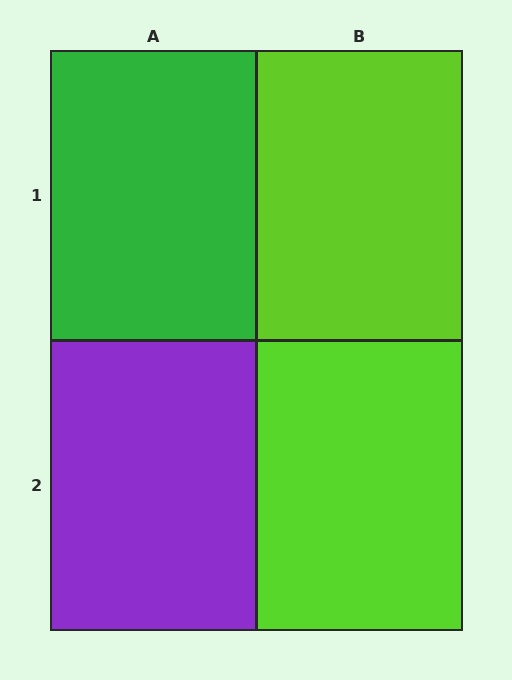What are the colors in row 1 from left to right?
Green, lime.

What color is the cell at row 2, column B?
Lime.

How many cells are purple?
1 cell is purple.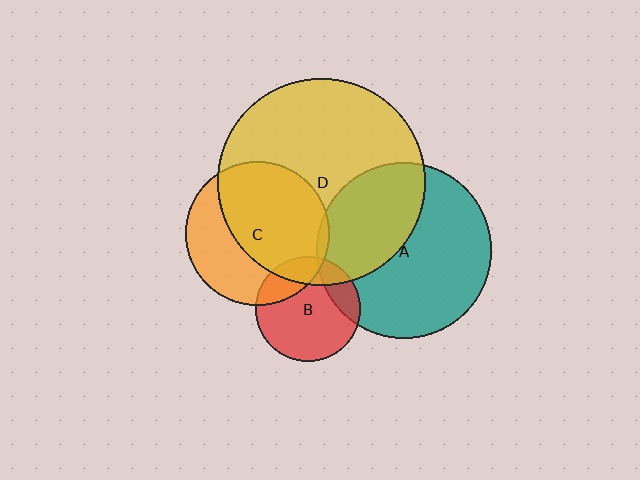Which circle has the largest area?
Circle D (yellow).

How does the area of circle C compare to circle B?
Approximately 1.9 times.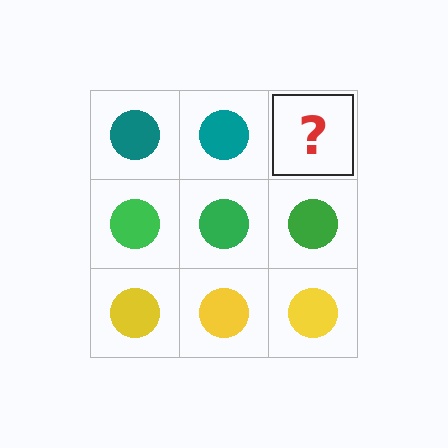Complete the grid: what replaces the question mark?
The question mark should be replaced with a teal circle.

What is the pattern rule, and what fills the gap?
The rule is that each row has a consistent color. The gap should be filled with a teal circle.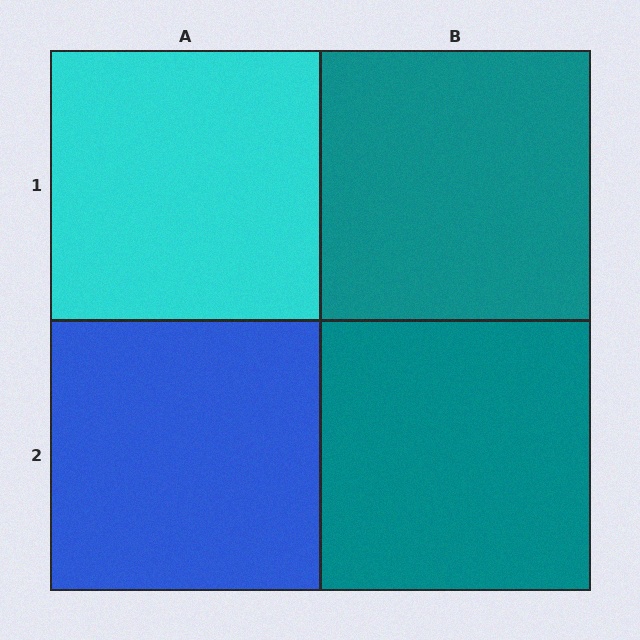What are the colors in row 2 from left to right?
Blue, teal.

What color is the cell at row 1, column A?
Cyan.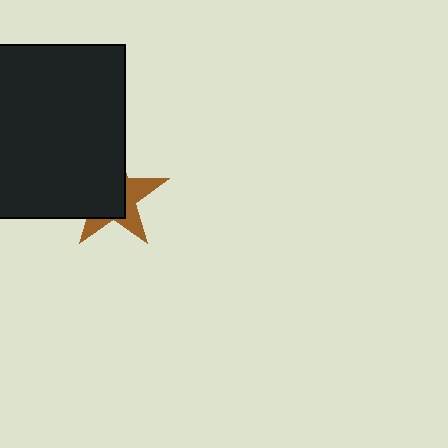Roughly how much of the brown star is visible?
A small part of it is visible (roughly 40%).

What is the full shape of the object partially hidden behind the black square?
The partially hidden object is a brown star.